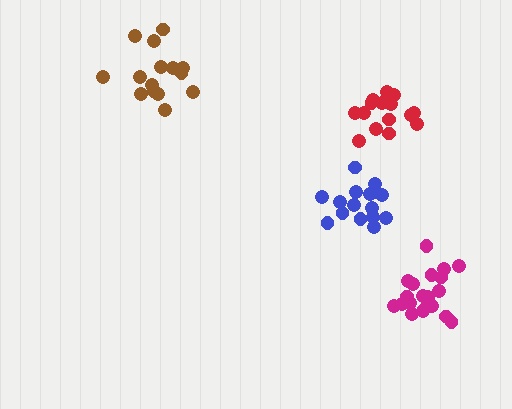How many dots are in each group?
Group 1: 15 dots, Group 2: 15 dots, Group 3: 21 dots, Group 4: 16 dots (67 total).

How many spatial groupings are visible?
There are 4 spatial groupings.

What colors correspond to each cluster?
The clusters are colored: brown, red, magenta, blue.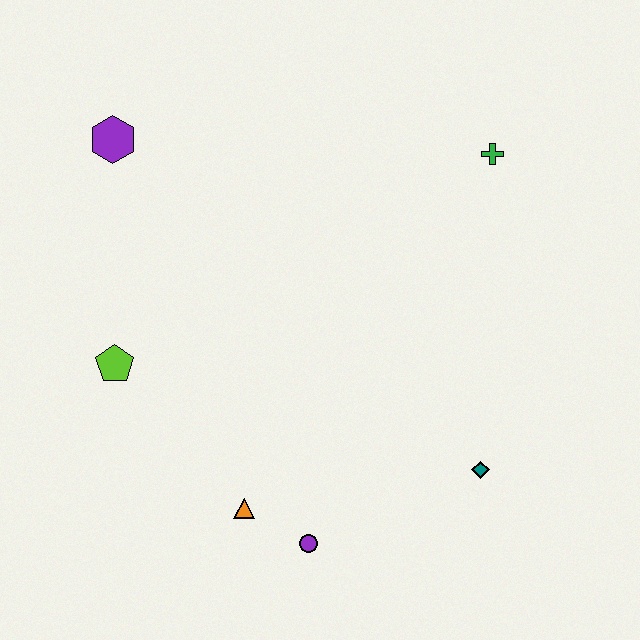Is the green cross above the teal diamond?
Yes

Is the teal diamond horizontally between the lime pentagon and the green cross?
Yes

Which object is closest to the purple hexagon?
The lime pentagon is closest to the purple hexagon.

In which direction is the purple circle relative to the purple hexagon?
The purple circle is below the purple hexagon.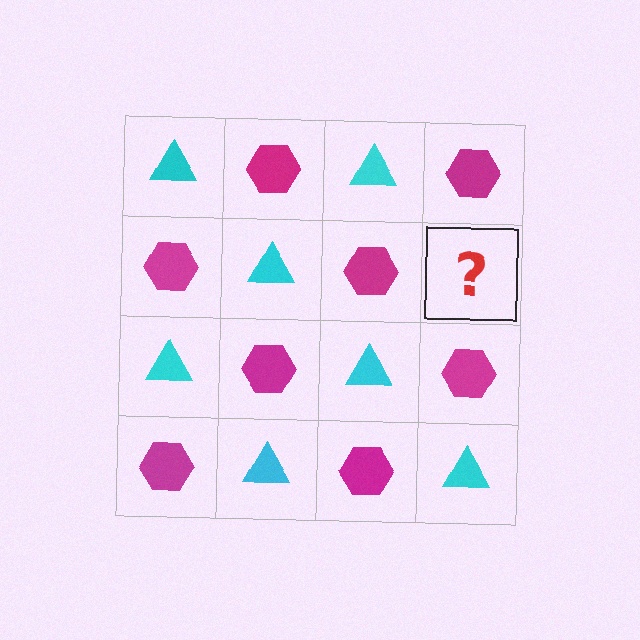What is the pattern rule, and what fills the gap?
The rule is that it alternates cyan triangle and magenta hexagon in a checkerboard pattern. The gap should be filled with a cyan triangle.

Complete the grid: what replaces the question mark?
The question mark should be replaced with a cyan triangle.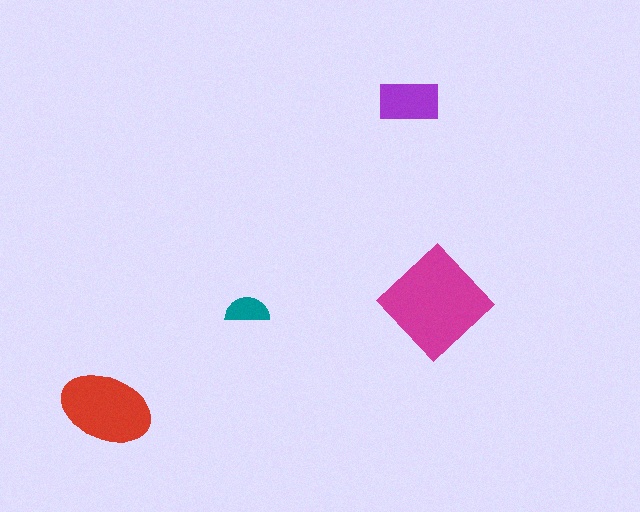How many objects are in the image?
There are 4 objects in the image.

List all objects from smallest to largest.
The teal semicircle, the purple rectangle, the red ellipse, the magenta diamond.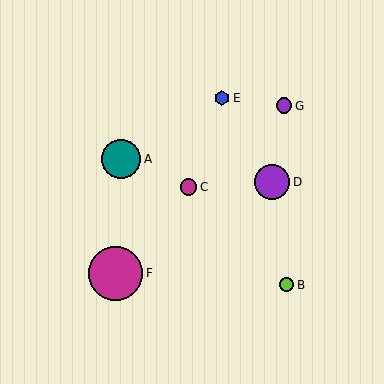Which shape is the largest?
The magenta circle (labeled F) is the largest.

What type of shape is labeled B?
Shape B is a lime circle.